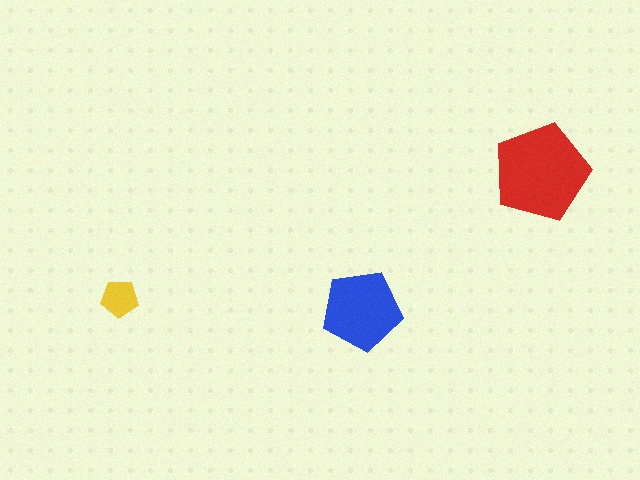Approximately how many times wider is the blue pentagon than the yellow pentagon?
About 2 times wider.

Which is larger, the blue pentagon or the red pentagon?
The red one.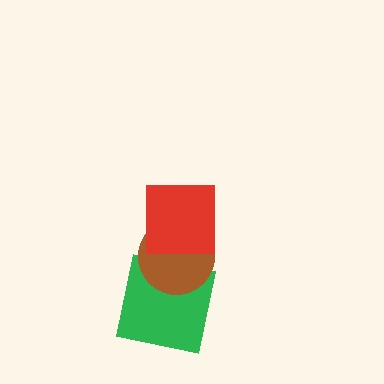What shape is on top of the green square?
The brown circle is on top of the green square.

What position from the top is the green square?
The green square is 3rd from the top.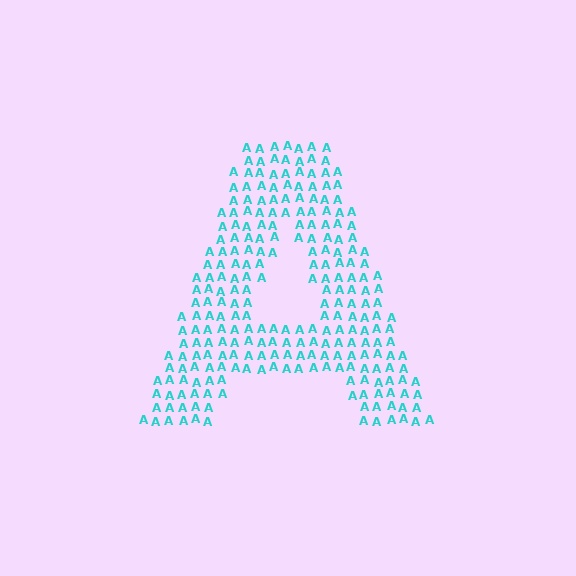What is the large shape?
The large shape is the letter A.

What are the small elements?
The small elements are letter A's.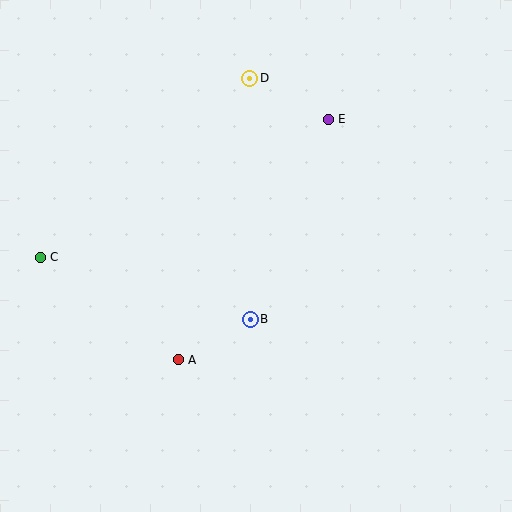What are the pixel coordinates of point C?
Point C is at (40, 257).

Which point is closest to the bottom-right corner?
Point B is closest to the bottom-right corner.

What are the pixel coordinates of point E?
Point E is at (328, 119).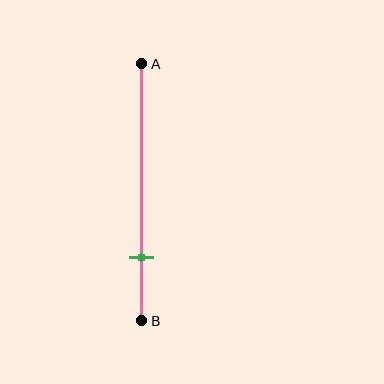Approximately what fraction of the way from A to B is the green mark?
The green mark is approximately 75% of the way from A to B.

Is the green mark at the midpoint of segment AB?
No, the mark is at about 75% from A, not at the 50% midpoint.